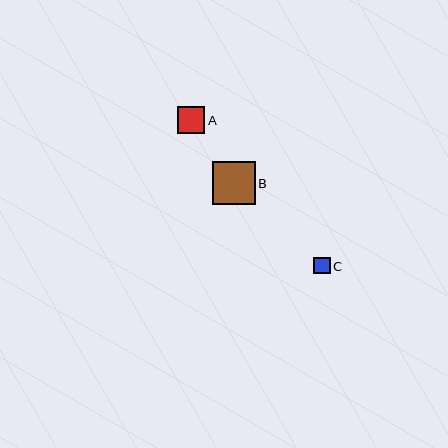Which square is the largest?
Square B is the largest with a size of approximately 42 pixels.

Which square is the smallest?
Square C is the smallest with a size of approximately 16 pixels.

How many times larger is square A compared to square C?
Square A is approximately 1.7 times the size of square C.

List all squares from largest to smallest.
From largest to smallest: B, A, C.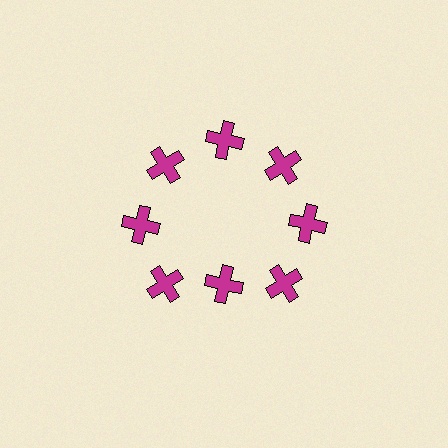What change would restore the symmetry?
The symmetry would be restored by moving it outward, back onto the ring so that all 8 crosses sit at equal angles and equal distance from the center.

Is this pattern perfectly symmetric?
No. The 8 magenta crosses are arranged in a ring, but one element near the 6 o'clock position is pulled inward toward the center, breaking the 8-fold rotational symmetry.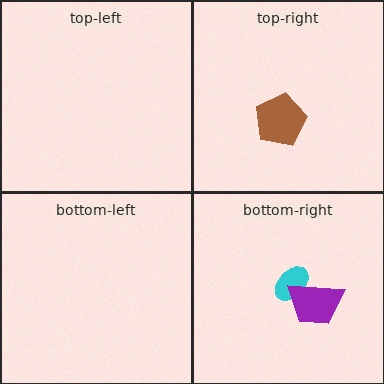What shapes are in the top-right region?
The brown pentagon.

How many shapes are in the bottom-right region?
2.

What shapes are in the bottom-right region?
The cyan ellipse, the purple trapezoid.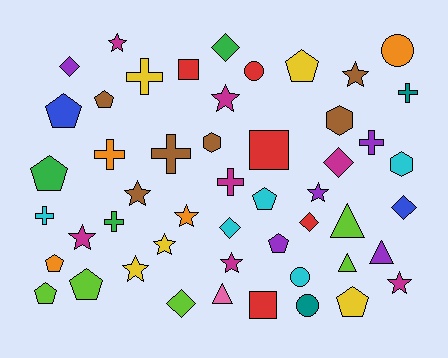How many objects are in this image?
There are 50 objects.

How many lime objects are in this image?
There are 5 lime objects.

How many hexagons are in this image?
There are 3 hexagons.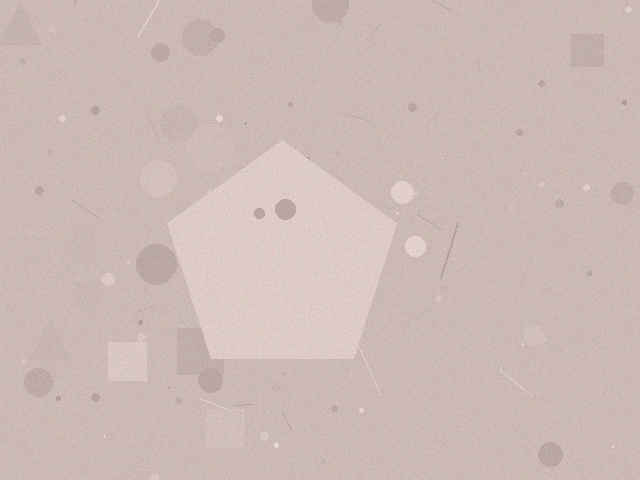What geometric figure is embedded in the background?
A pentagon is embedded in the background.